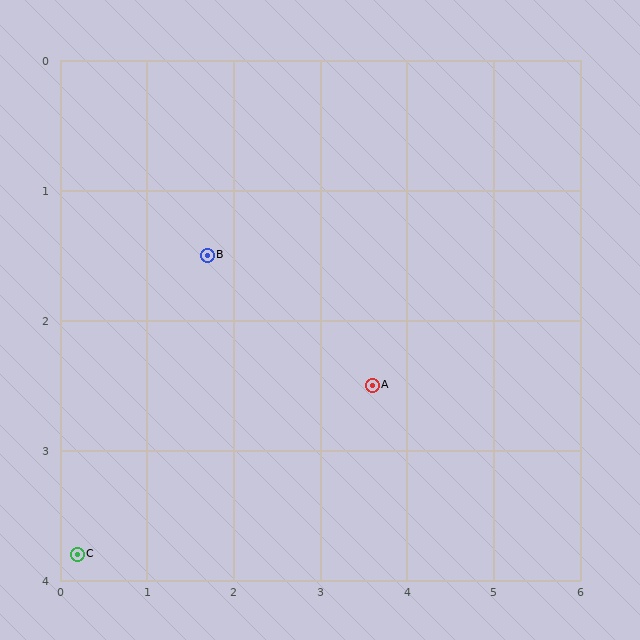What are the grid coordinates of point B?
Point B is at approximately (1.7, 1.5).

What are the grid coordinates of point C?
Point C is at approximately (0.2, 3.8).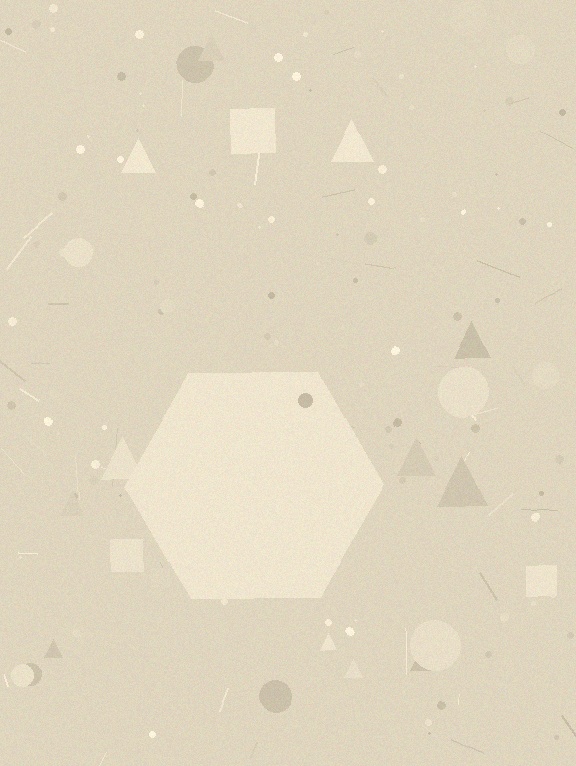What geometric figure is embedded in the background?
A hexagon is embedded in the background.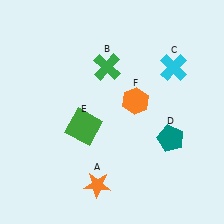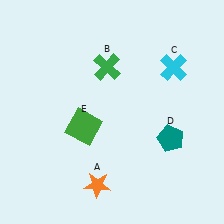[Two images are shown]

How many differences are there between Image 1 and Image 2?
There is 1 difference between the two images.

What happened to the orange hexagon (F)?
The orange hexagon (F) was removed in Image 2. It was in the top-right area of Image 1.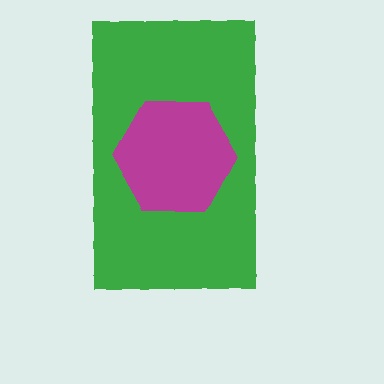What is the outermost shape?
The green rectangle.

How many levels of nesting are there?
2.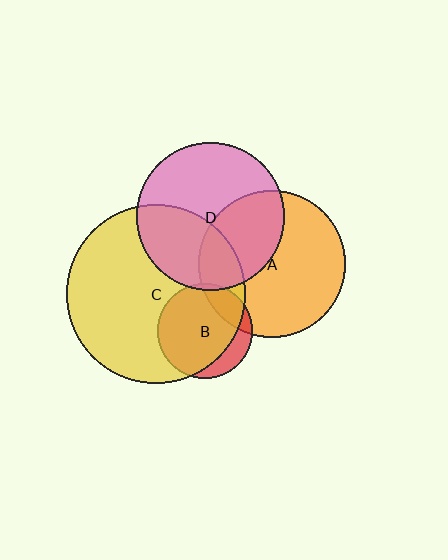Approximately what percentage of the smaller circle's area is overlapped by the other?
Approximately 35%.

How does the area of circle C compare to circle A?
Approximately 1.5 times.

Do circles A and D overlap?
Yes.